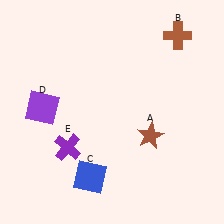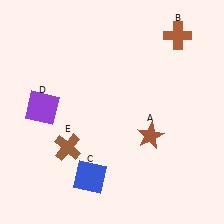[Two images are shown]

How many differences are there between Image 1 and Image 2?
There is 1 difference between the two images.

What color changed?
The cross (E) changed from purple in Image 1 to brown in Image 2.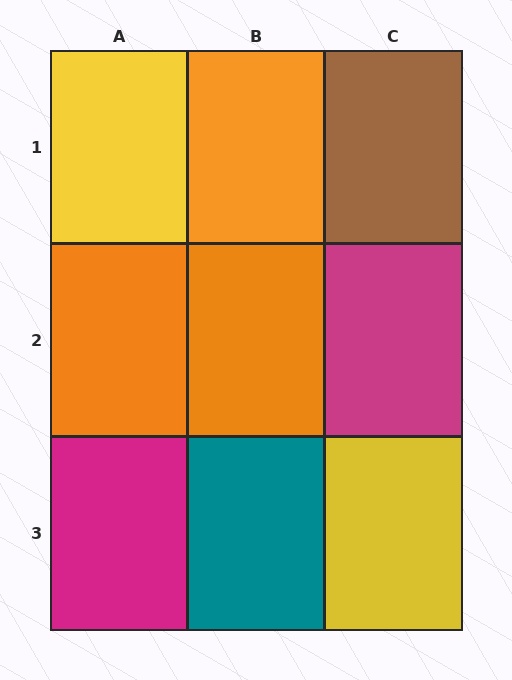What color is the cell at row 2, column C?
Magenta.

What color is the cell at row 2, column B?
Orange.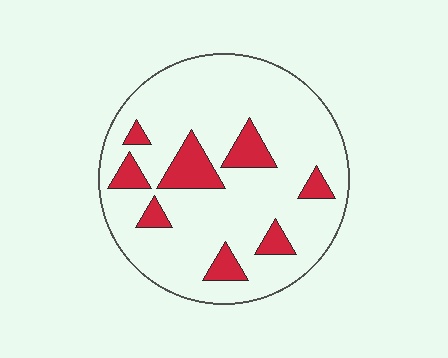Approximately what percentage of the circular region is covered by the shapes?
Approximately 15%.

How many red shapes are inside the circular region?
8.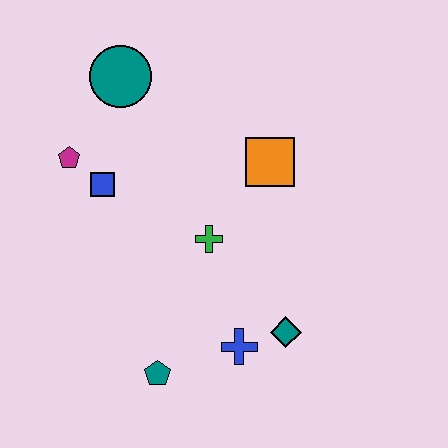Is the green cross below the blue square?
Yes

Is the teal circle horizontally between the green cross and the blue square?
Yes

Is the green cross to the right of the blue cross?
No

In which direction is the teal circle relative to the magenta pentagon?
The teal circle is above the magenta pentagon.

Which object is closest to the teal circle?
The magenta pentagon is closest to the teal circle.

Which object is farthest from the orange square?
The teal pentagon is farthest from the orange square.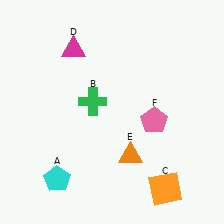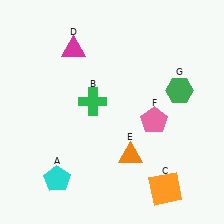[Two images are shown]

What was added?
A green hexagon (G) was added in Image 2.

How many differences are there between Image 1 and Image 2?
There is 1 difference between the two images.